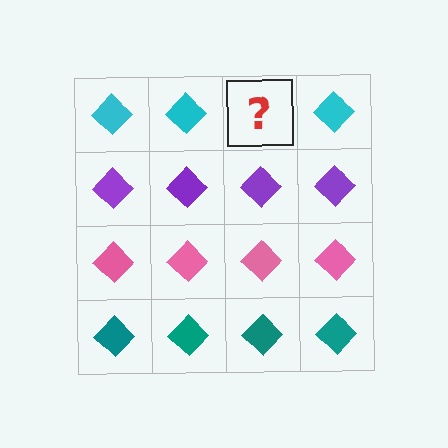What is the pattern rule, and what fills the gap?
The rule is that each row has a consistent color. The gap should be filled with a cyan diamond.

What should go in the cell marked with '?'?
The missing cell should contain a cyan diamond.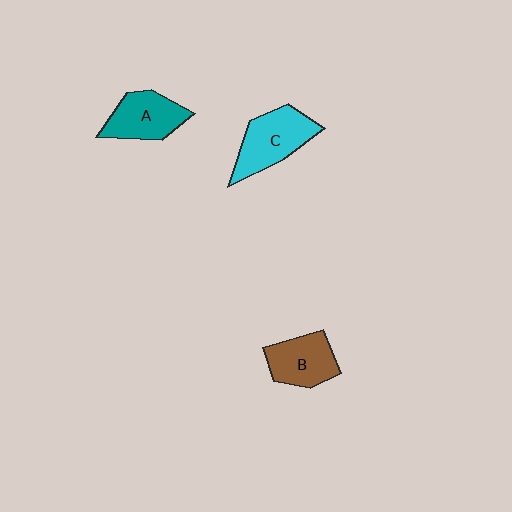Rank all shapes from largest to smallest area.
From largest to smallest: C (cyan), A (teal), B (brown).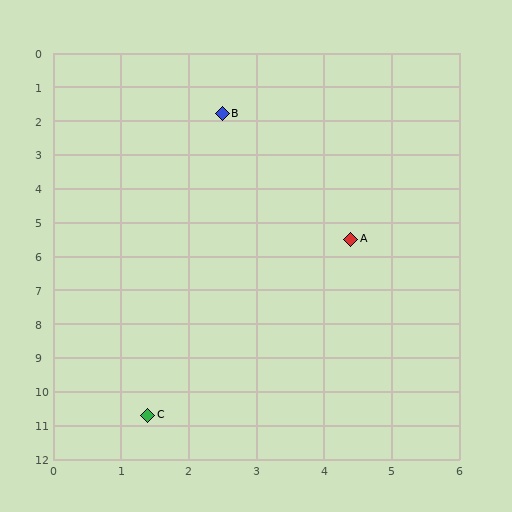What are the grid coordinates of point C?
Point C is at approximately (1.4, 10.7).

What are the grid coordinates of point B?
Point B is at approximately (2.5, 1.8).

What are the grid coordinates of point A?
Point A is at approximately (4.4, 5.5).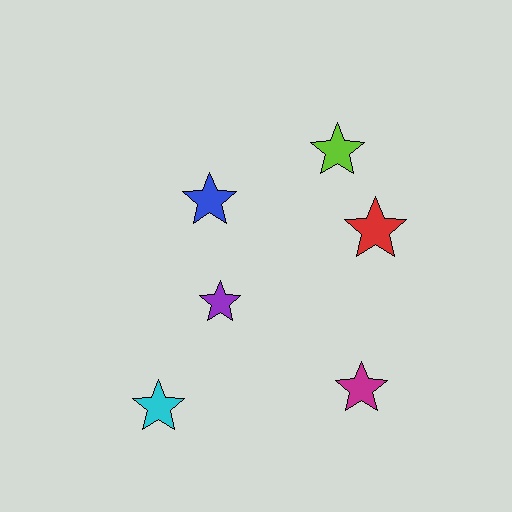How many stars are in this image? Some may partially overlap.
There are 6 stars.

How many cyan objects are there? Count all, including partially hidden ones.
There is 1 cyan object.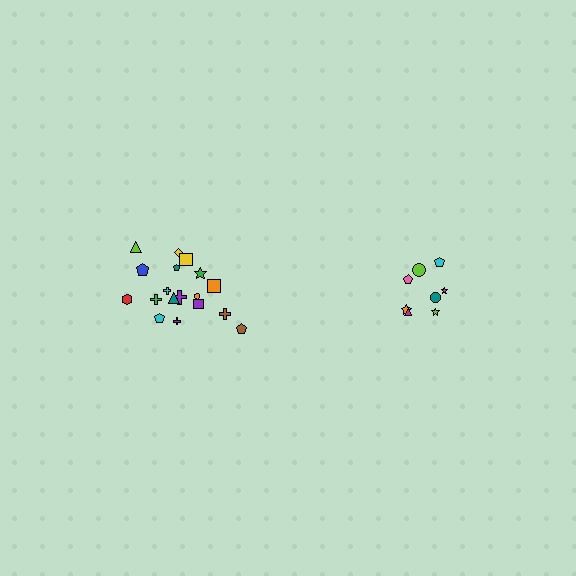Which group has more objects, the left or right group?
The left group.